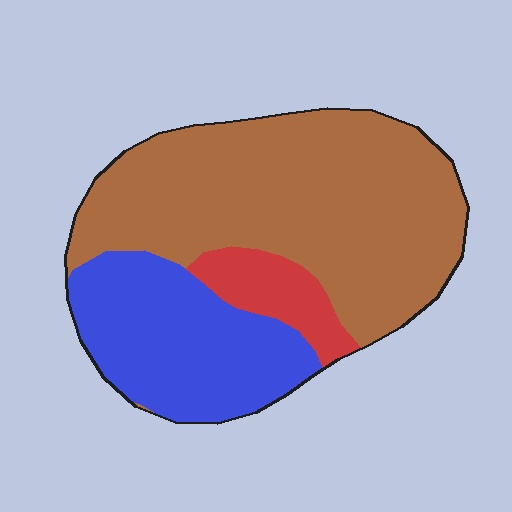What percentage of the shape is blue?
Blue takes up about one third (1/3) of the shape.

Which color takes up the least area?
Red, at roughly 10%.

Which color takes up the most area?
Brown, at roughly 60%.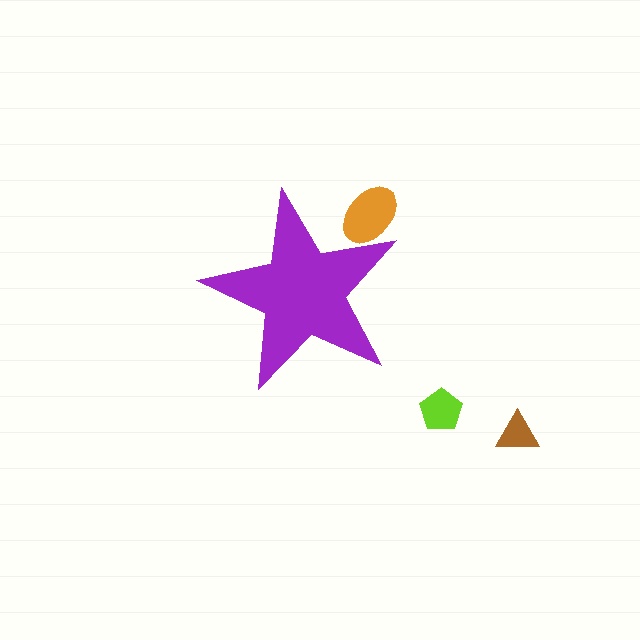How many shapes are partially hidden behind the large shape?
1 shape is partially hidden.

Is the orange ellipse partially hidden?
Yes, the orange ellipse is partially hidden behind the purple star.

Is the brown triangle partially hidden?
No, the brown triangle is fully visible.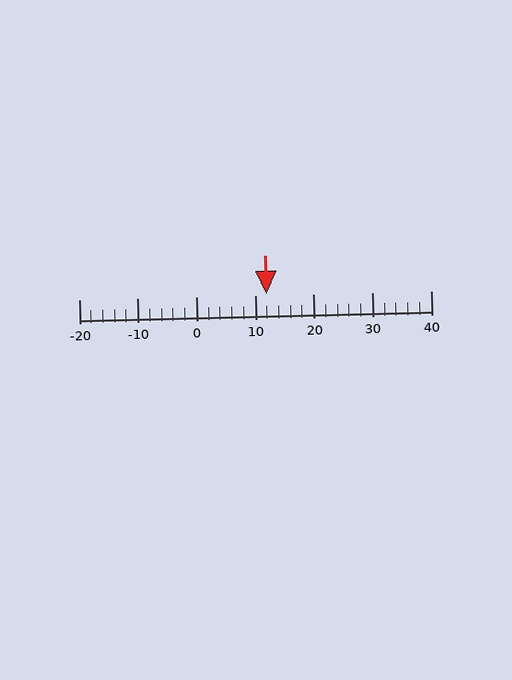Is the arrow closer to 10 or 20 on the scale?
The arrow is closer to 10.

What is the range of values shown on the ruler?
The ruler shows values from -20 to 40.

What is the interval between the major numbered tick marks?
The major tick marks are spaced 10 units apart.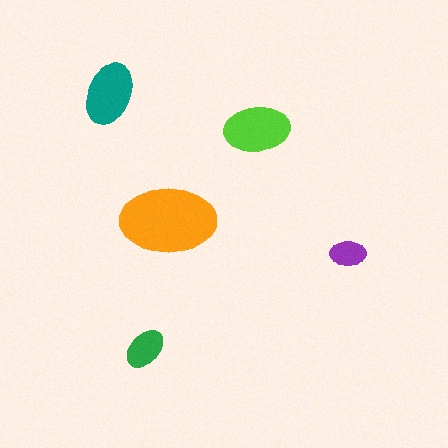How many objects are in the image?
There are 5 objects in the image.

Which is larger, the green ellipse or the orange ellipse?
The orange one.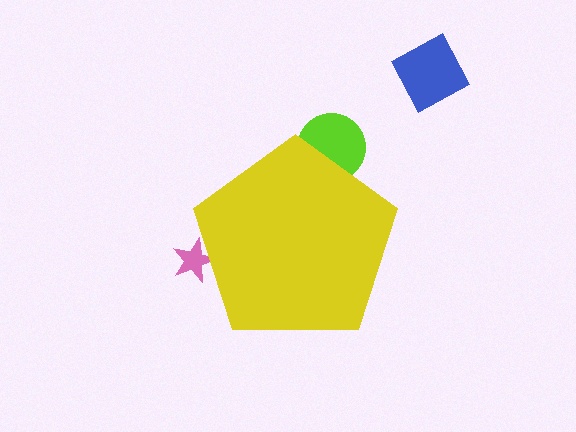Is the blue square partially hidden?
No, the blue square is fully visible.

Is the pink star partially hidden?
Yes, the pink star is partially hidden behind the yellow pentagon.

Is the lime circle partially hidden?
Yes, the lime circle is partially hidden behind the yellow pentagon.